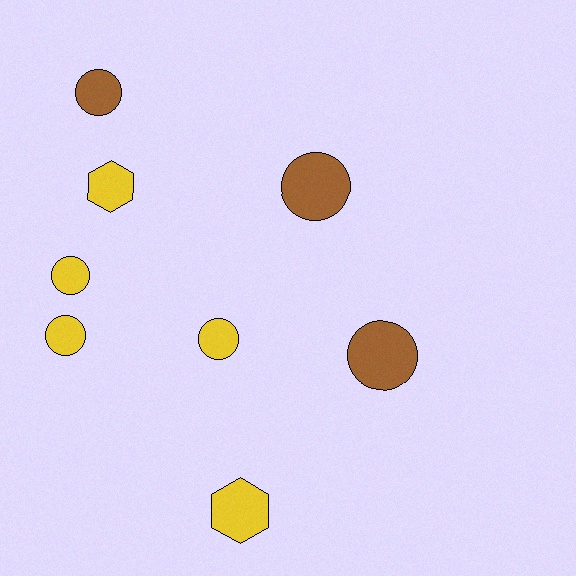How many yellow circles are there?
There are 3 yellow circles.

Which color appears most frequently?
Yellow, with 5 objects.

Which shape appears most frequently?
Circle, with 6 objects.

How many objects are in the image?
There are 8 objects.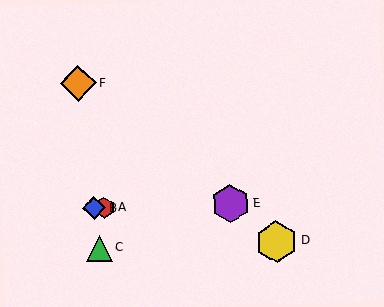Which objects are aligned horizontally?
Objects A, B, E are aligned horizontally.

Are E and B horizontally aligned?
Yes, both are at y≈203.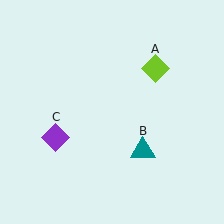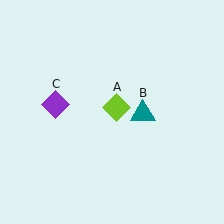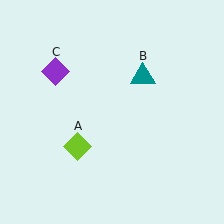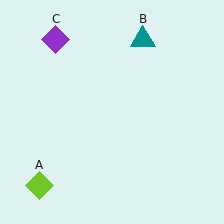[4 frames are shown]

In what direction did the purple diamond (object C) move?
The purple diamond (object C) moved up.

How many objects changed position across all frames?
3 objects changed position: lime diamond (object A), teal triangle (object B), purple diamond (object C).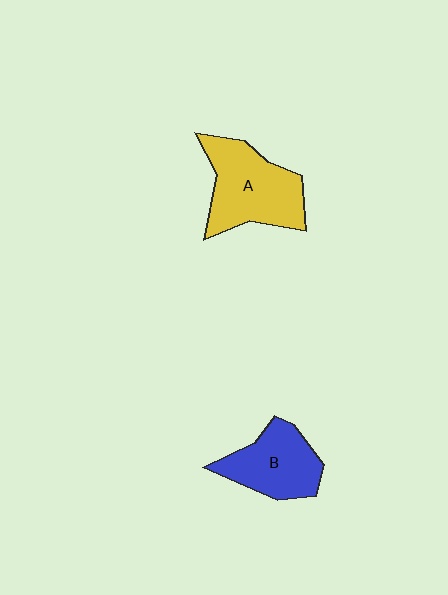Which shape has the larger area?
Shape A (yellow).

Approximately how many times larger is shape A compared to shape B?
Approximately 1.3 times.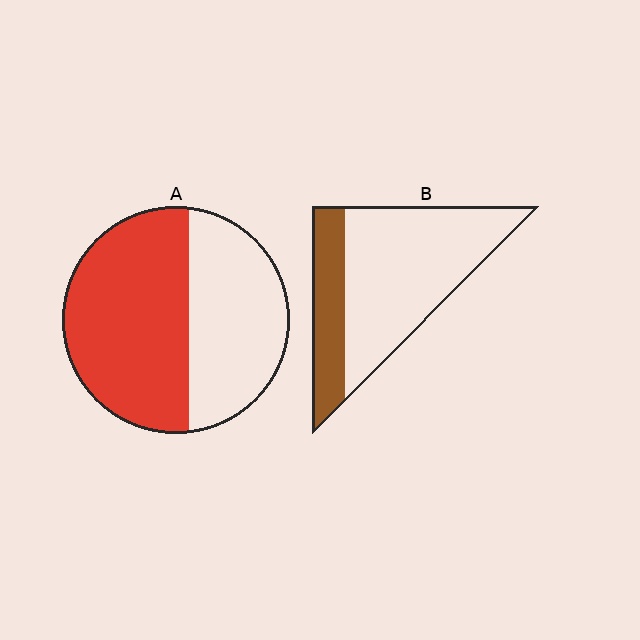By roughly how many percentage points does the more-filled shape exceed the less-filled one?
By roughly 30 percentage points (A over B).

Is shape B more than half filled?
No.